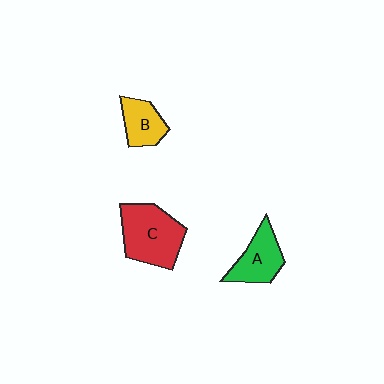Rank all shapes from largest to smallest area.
From largest to smallest: C (red), A (green), B (yellow).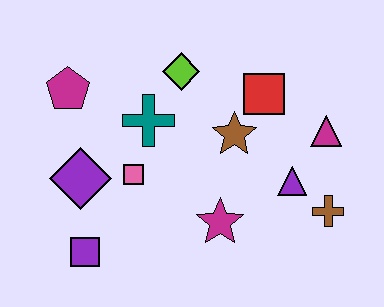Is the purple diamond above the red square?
No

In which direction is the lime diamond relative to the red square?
The lime diamond is to the left of the red square.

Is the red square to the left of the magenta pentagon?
No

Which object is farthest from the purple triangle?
The magenta pentagon is farthest from the purple triangle.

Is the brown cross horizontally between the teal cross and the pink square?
No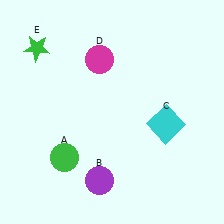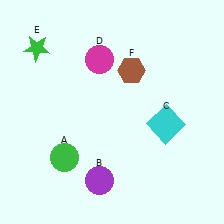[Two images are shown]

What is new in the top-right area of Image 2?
A brown hexagon (F) was added in the top-right area of Image 2.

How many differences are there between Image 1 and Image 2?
There is 1 difference between the two images.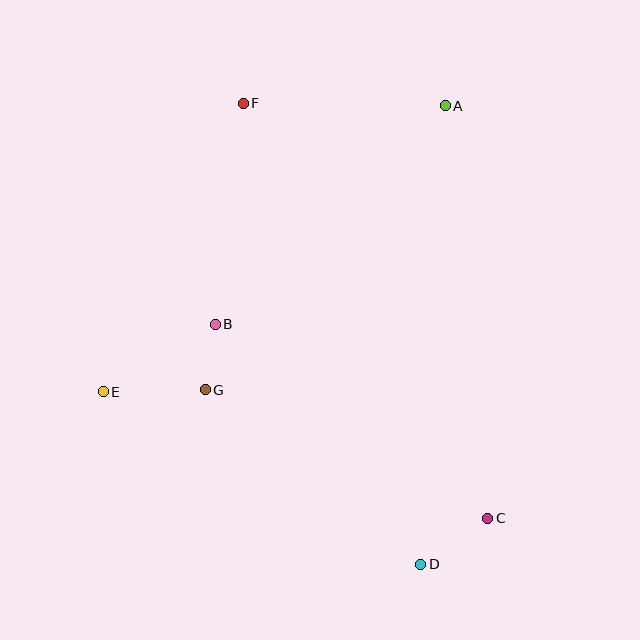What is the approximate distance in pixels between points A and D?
The distance between A and D is approximately 459 pixels.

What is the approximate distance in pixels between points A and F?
The distance between A and F is approximately 202 pixels.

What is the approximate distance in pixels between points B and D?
The distance between B and D is approximately 316 pixels.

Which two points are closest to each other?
Points B and G are closest to each other.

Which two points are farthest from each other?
Points D and F are farthest from each other.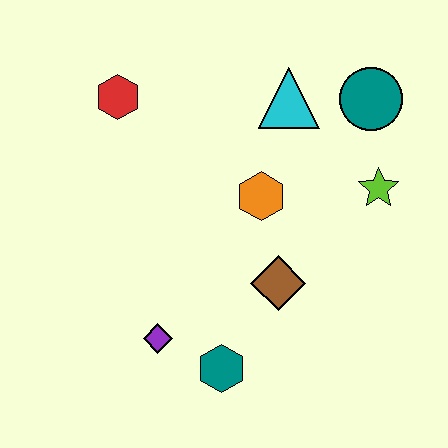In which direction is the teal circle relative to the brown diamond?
The teal circle is above the brown diamond.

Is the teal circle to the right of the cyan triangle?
Yes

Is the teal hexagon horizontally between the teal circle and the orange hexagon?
No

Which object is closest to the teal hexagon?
The purple diamond is closest to the teal hexagon.